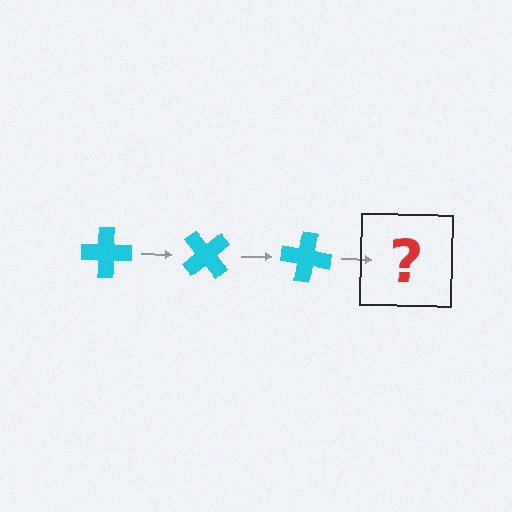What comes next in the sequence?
The next element should be a cyan cross rotated 150 degrees.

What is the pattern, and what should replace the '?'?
The pattern is that the cross rotates 50 degrees each step. The '?' should be a cyan cross rotated 150 degrees.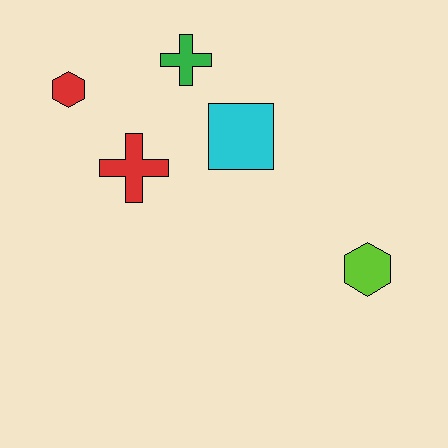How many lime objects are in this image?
There is 1 lime object.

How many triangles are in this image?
There are no triangles.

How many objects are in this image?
There are 5 objects.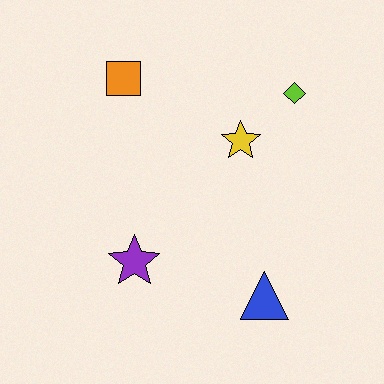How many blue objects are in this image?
There is 1 blue object.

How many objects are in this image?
There are 5 objects.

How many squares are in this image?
There is 1 square.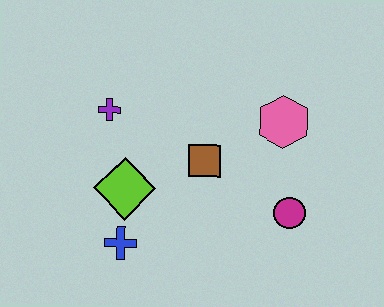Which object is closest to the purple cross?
The lime diamond is closest to the purple cross.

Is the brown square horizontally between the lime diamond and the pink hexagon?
Yes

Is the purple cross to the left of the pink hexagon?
Yes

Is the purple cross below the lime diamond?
No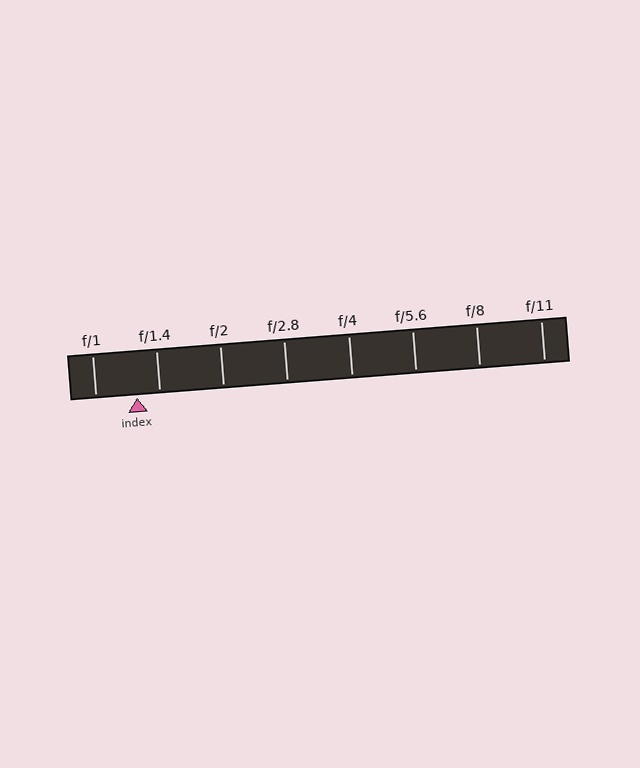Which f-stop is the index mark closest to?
The index mark is closest to f/1.4.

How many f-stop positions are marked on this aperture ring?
There are 8 f-stop positions marked.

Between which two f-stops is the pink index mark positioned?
The index mark is between f/1 and f/1.4.